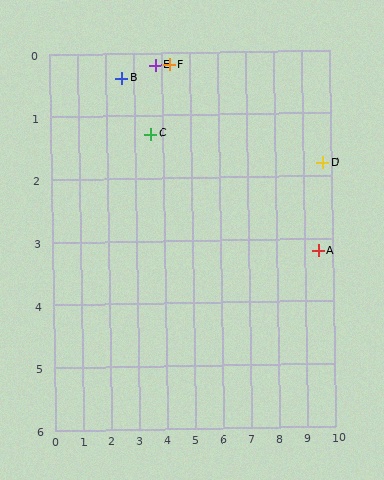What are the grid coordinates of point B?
Point B is at approximately (2.6, 0.4).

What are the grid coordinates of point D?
Point D is at approximately (9.7, 1.8).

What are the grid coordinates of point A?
Point A is at approximately (9.5, 3.2).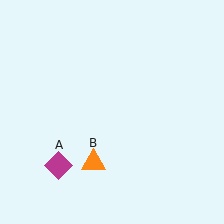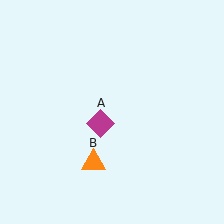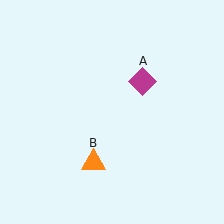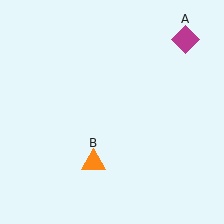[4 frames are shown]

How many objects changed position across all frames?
1 object changed position: magenta diamond (object A).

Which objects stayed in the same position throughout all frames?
Orange triangle (object B) remained stationary.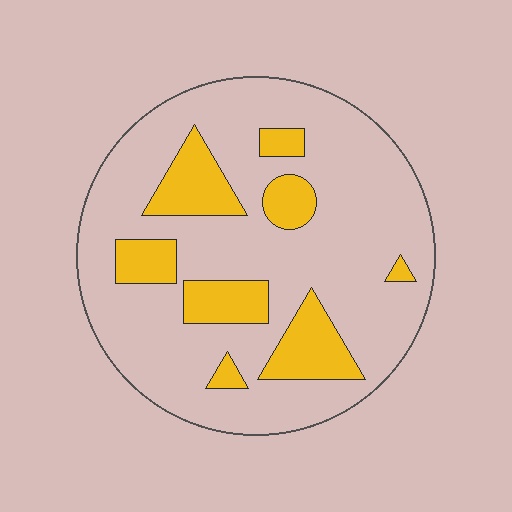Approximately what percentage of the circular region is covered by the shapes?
Approximately 20%.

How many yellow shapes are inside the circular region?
8.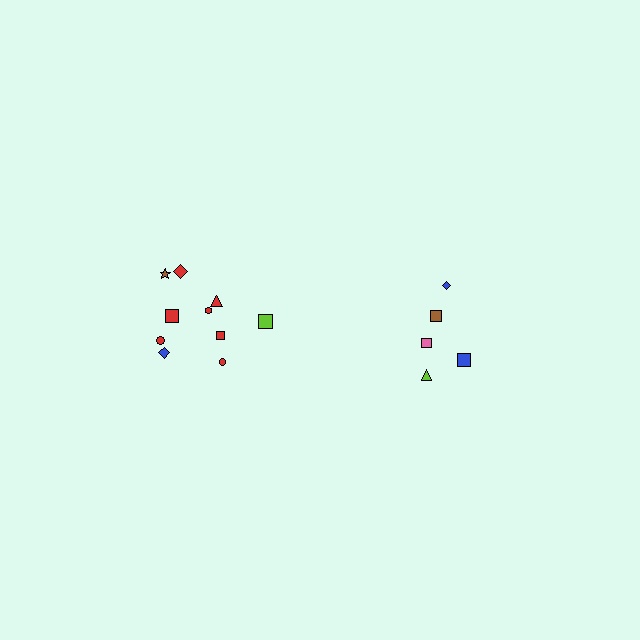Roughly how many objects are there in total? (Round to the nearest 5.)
Roughly 15 objects in total.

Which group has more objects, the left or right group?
The left group.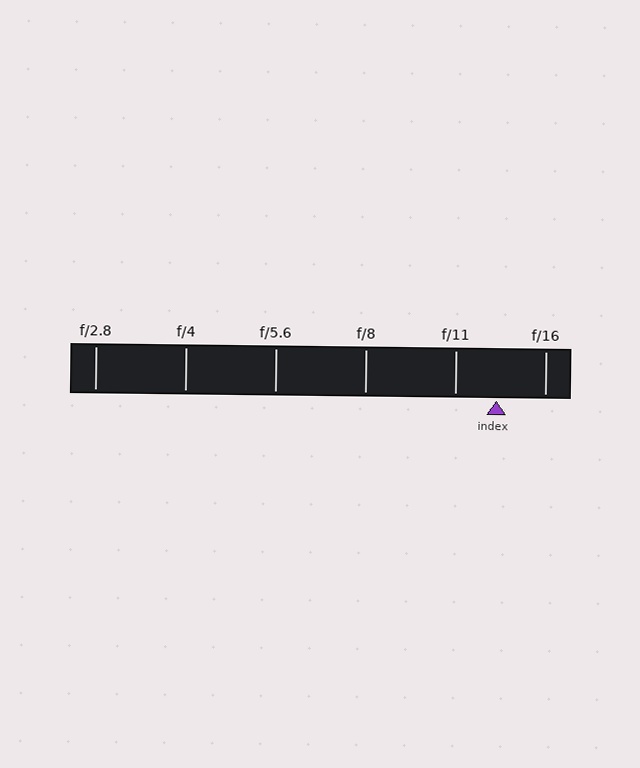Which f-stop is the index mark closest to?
The index mark is closest to f/11.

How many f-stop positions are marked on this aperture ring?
There are 6 f-stop positions marked.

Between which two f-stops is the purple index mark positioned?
The index mark is between f/11 and f/16.